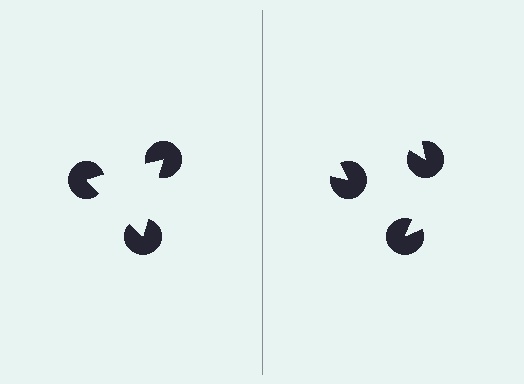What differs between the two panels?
The pac-man discs are positioned identically on both sides; only the wedge orientations differ. On the left they align to a triangle; on the right they are misaligned.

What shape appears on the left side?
An illusory triangle.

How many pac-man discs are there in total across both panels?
6 — 3 on each side.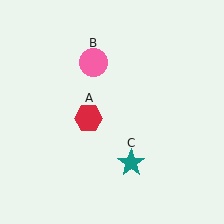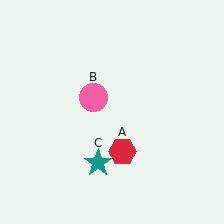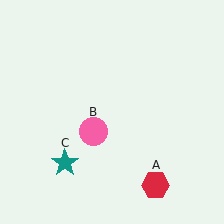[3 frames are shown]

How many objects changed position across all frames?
3 objects changed position: red hexagon (object A), pink circle (object B), teal star (object C).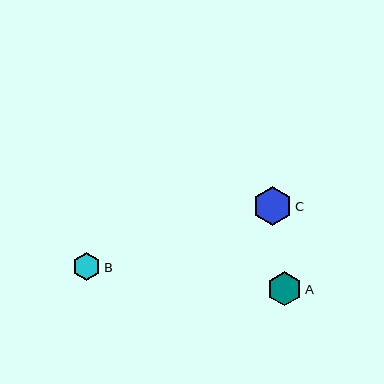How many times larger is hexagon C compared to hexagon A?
Hexagon C is approximately 1.1 times the size of hexagon A.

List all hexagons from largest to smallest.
From largest to smallest: C, A, B.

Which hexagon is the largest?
Hexagon C is the largest with a size of approximately 39 pixels.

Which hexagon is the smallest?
Hexagon B is the smallest with a size of approximately 28 pixels.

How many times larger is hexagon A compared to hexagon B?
Hexagon A is approximately 1.2 times the size of hexagon B.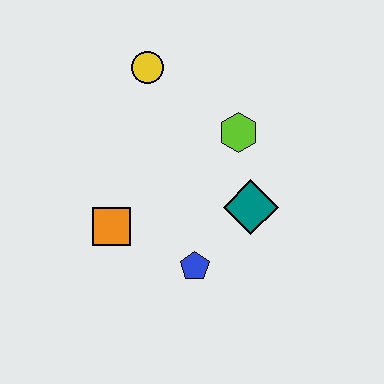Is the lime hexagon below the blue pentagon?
No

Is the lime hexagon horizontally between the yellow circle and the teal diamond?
Yes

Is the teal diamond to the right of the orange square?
Yes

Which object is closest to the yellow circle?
The lime hexagon is closest to the yellow circle.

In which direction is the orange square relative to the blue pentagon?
The orange square is to the left of the blue pentagon.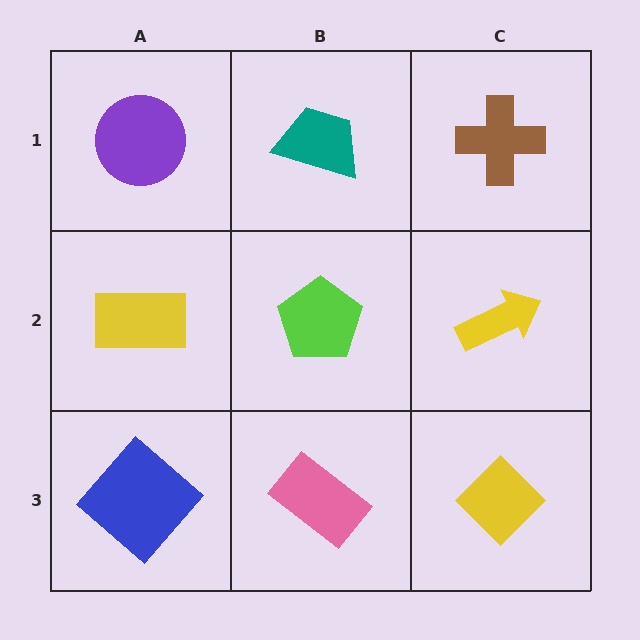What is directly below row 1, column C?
A yellow arrow.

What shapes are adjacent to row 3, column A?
A yellow rectangle (row 2, column A), a pink rectangle (row 3, column B).